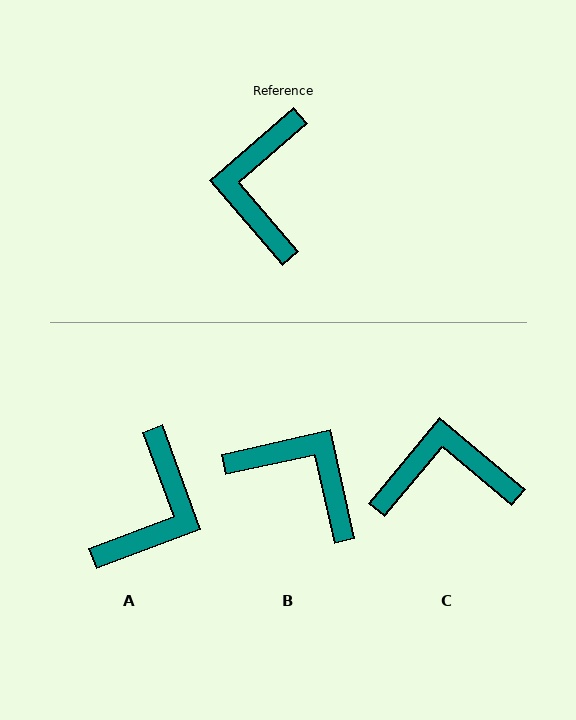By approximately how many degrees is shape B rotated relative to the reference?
Approximately 118 degrees clockwise.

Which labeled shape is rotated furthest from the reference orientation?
A, about 159 degrees away.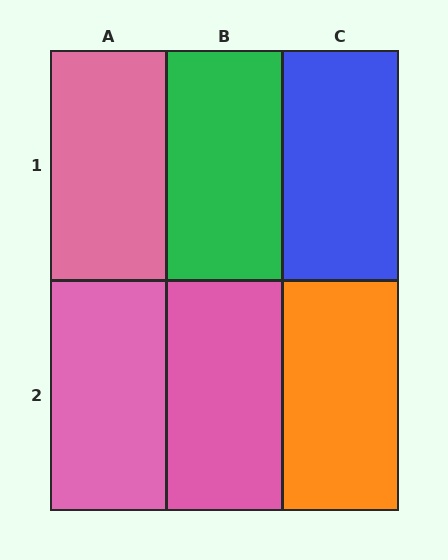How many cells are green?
1 cell is green.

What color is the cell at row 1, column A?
Pink.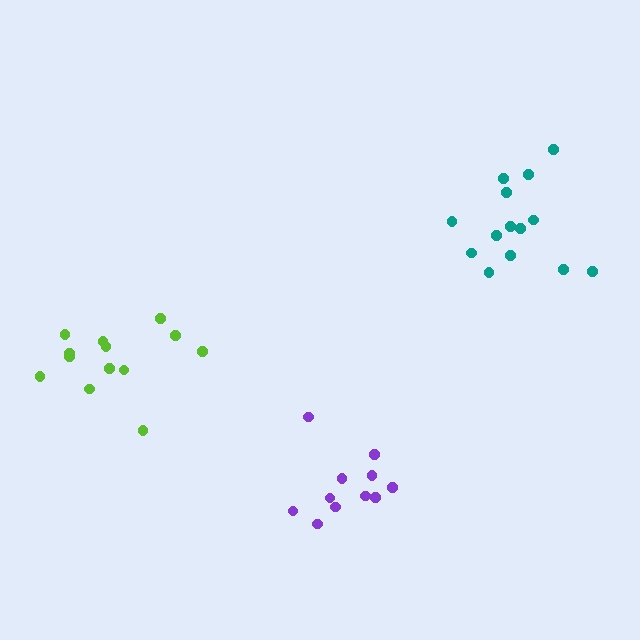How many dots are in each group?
Group 1: 11 dots, Group 2: 14 dots, Group 3: 13 dots (38 total).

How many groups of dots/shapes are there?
There are 3 groups.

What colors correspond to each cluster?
The clusters are colored: purple, teal, lime.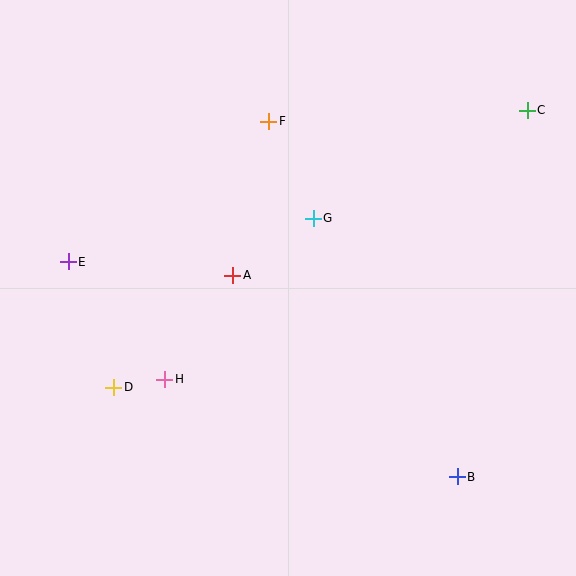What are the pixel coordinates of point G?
Point G is at (313, 218).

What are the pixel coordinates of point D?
Point D is at (114, 387).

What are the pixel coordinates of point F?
Point F is at (269, 121).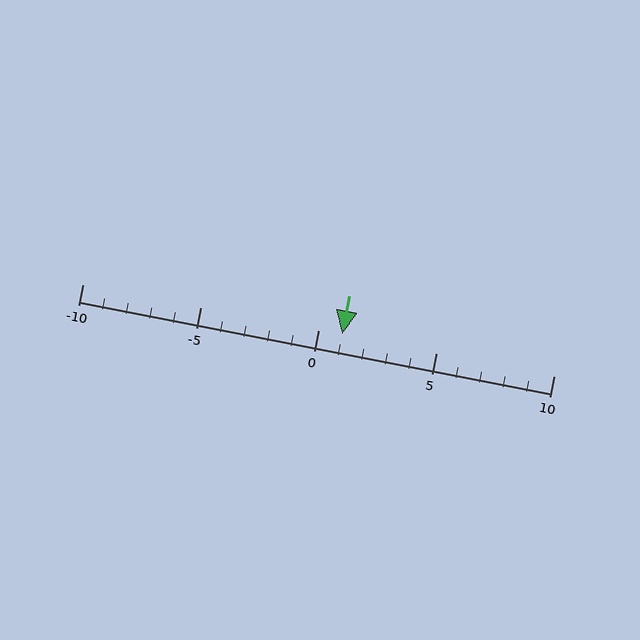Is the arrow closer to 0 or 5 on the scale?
The arrow is closer to 0.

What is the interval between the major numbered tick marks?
The major tick marks are spaced 5 units apart.